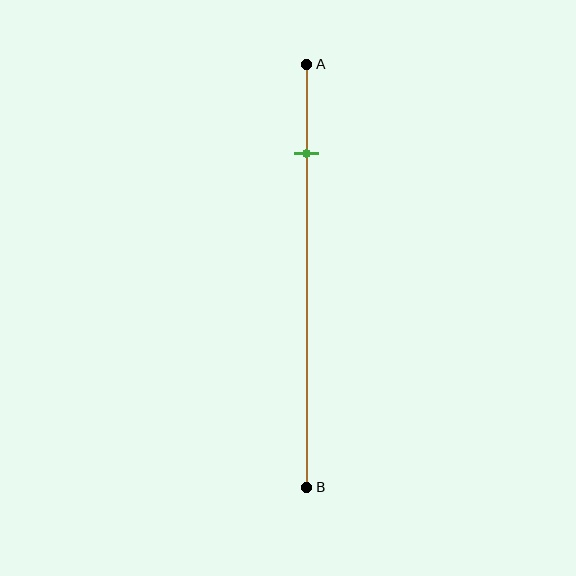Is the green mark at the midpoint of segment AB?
No, the mark is at about 20% from A, not at the 50% midpoint.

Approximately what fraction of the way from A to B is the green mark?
The green mark is approximately 20% of the way from A to B.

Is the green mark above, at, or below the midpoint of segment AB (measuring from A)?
The green mark is above the midpoint of segment AB.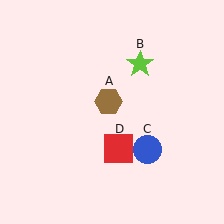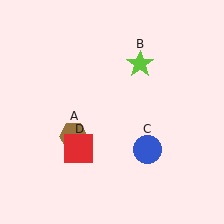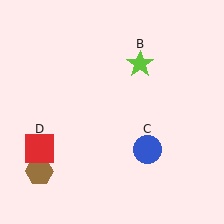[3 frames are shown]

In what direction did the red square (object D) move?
The red square (object D) moved left.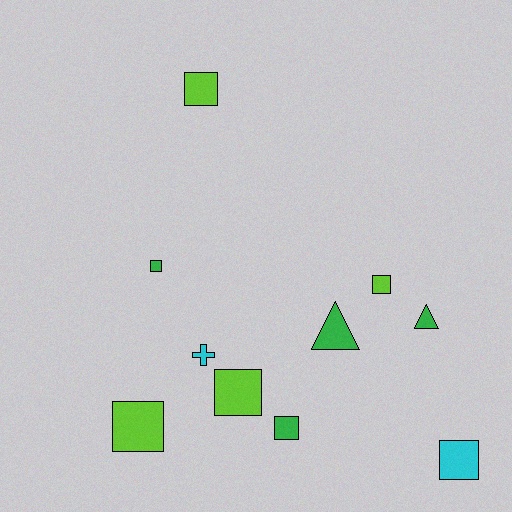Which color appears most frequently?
Lime, with 4 objects.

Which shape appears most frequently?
Square, with 7 objects.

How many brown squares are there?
There are no brown squares.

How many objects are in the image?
There are 10 objects.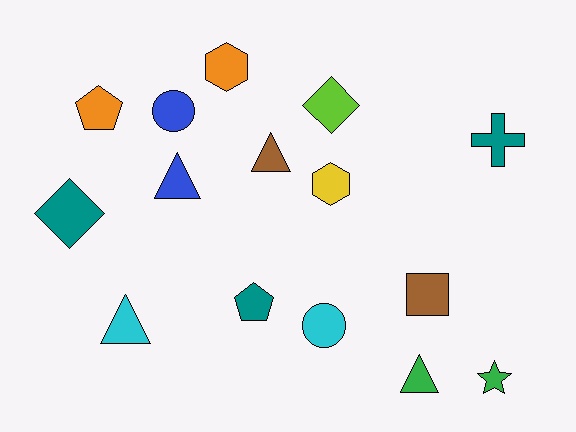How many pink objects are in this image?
There are no pink objects.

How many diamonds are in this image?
There are 2 diamonds.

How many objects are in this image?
There are 15 objects.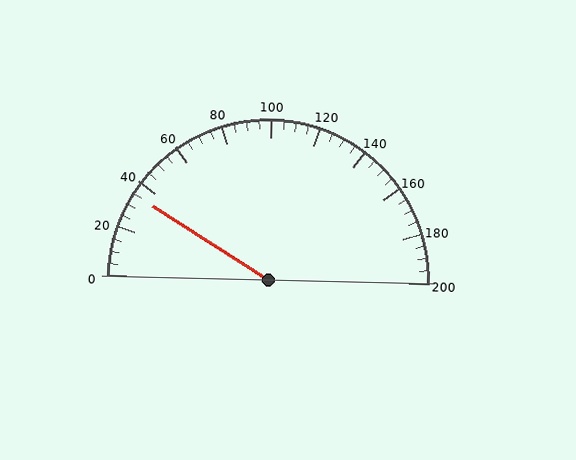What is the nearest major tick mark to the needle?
The nearest major tick mark is 40.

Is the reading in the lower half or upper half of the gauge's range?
The reading is in the lower half of the range (0 to 200).